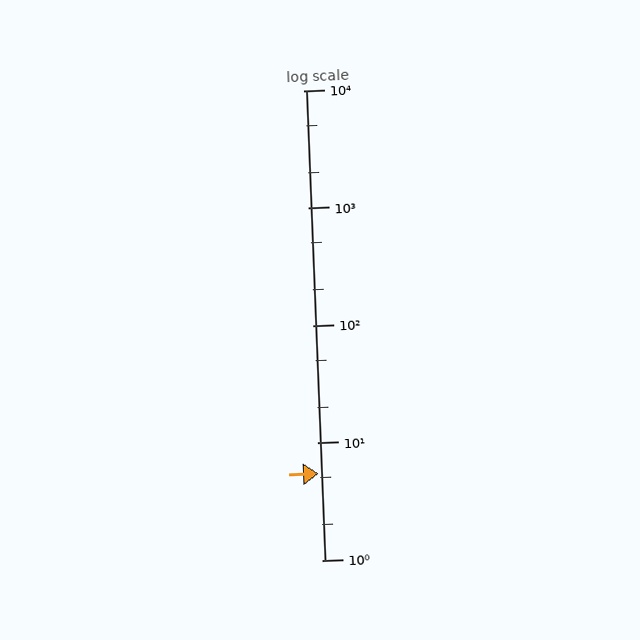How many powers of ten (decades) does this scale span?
The scale spans 4 decades, from 1 to 10000.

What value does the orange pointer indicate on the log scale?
The pointer indicates approximately 5.4.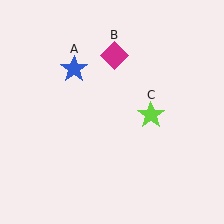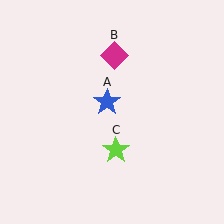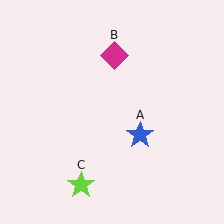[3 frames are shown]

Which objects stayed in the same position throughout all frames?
Magenta diamond (object B) remained stationary.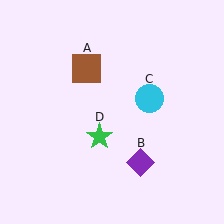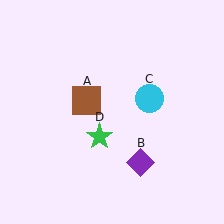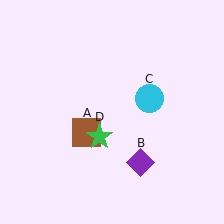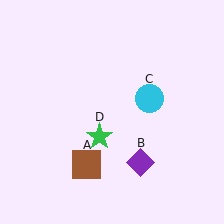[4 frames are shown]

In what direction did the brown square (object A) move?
The brown square (object A) moved down.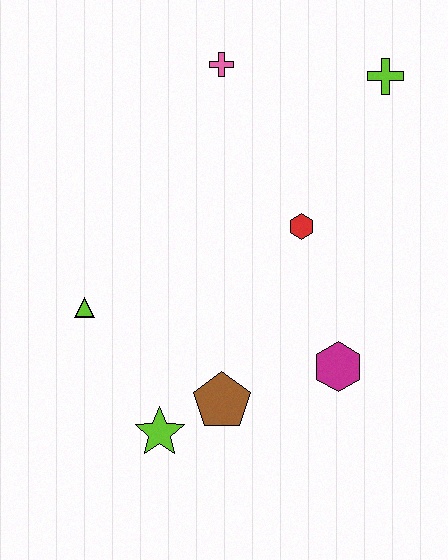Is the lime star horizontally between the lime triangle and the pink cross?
Yes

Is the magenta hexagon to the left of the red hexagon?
No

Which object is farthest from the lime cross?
The lime star is farthest from the lime cross.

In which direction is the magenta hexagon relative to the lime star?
The magenta hexagon is to the right of the lime star.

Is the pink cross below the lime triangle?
No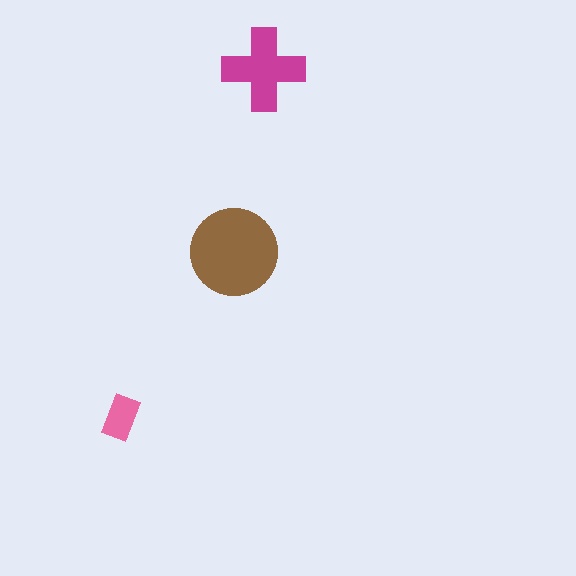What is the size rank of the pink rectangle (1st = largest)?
3rd.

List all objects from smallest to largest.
The pink rectangle, the magenta cross, the brown circle.